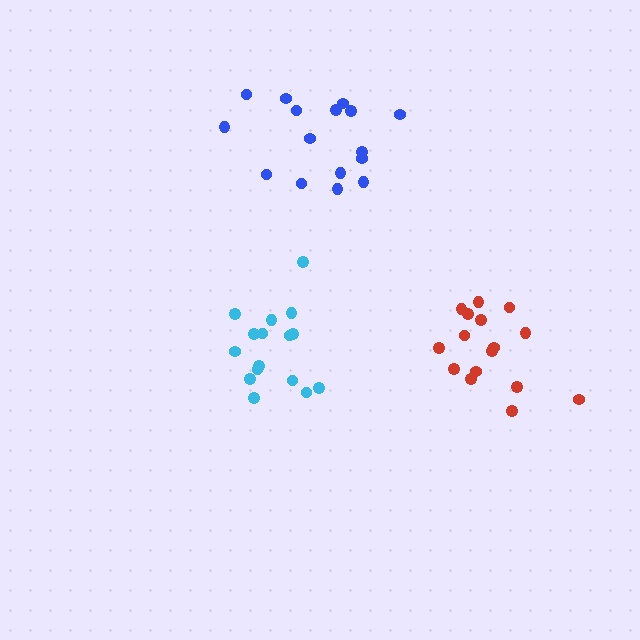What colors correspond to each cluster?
The clusters are colored: cyan, red, blue.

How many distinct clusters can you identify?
There are 3 distinct clusters.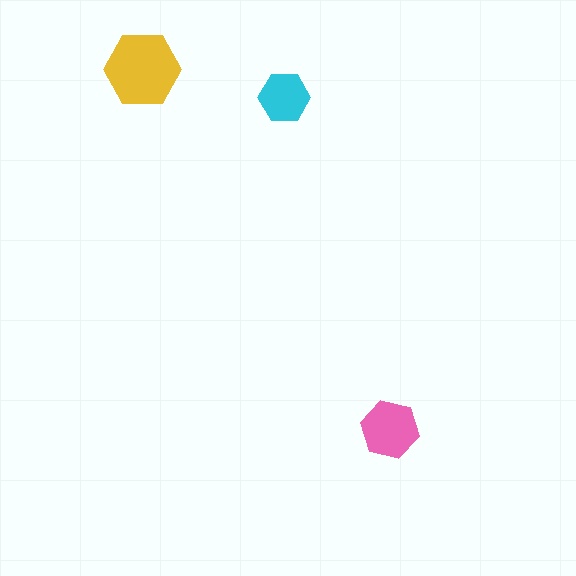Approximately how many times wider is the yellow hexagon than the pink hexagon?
About 1.5 times wider.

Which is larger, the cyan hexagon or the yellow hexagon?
The yellow one.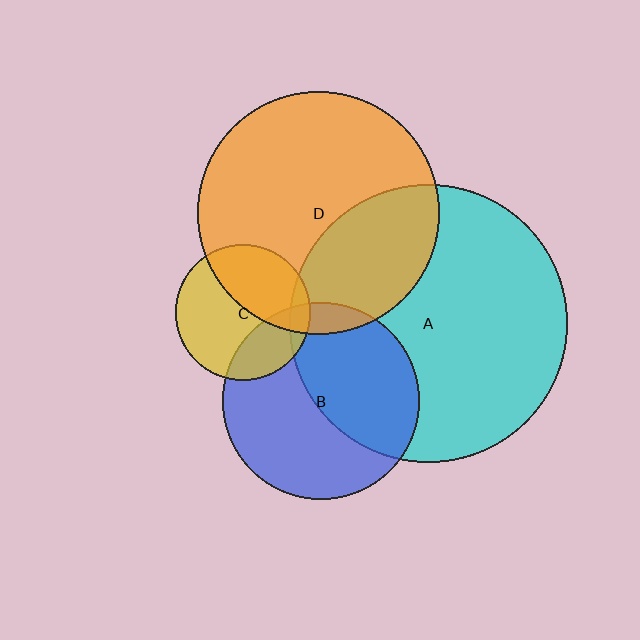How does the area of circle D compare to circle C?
Approximately 3.2 times.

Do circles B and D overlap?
Yes.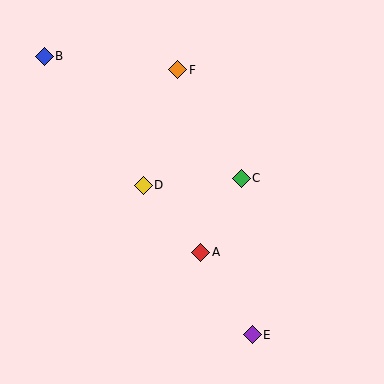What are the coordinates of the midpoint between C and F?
The midpoint between C and F is at (209, 124).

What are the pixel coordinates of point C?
Point C is at (241, 178).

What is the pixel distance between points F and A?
The distance between F and A is 184 pixels.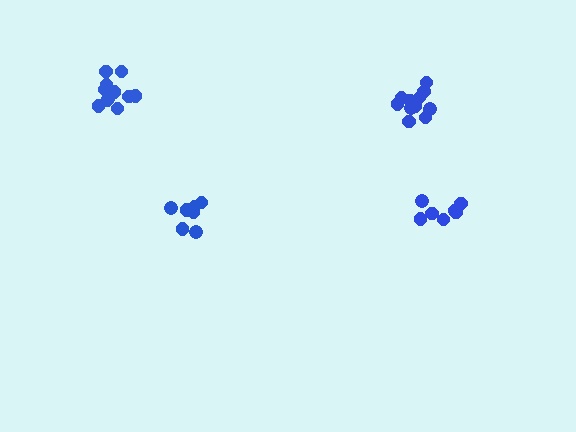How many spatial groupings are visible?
There are 4 spatial groupings.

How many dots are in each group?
Group 1: 7 dots, Group 2: 12 dots, Group 3: 11 dots, Group 4: 7 dots (37 total).